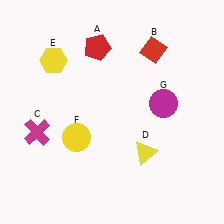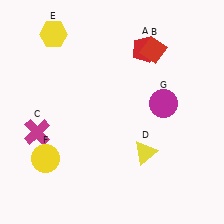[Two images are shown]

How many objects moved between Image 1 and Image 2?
3 objects moved between the two images.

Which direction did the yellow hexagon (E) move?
The yellow hexagon (E) moved up.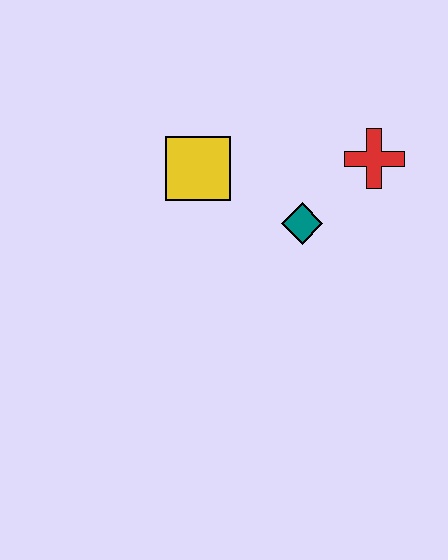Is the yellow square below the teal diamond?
No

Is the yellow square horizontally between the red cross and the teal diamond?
No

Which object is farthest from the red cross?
The yellow square is farthest from the red cross.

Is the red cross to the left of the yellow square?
No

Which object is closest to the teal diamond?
The red cross is closest to the teal diamond.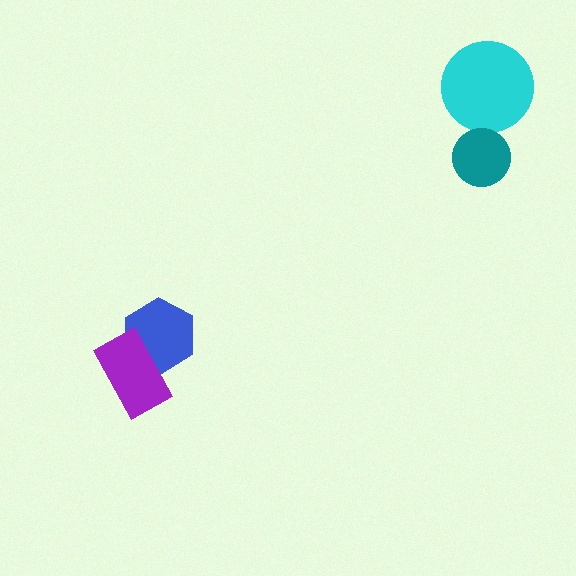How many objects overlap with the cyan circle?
0 objects overlap with the cyan circle.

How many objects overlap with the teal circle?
0 objects overlap with the teal circle.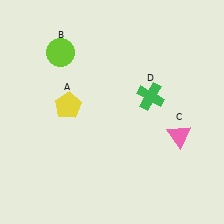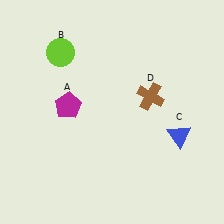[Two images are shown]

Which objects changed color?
A changed from yellow to magenta. C changed from pink to blue. D changed from green to brown.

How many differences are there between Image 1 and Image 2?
There are 3 differences between the two images.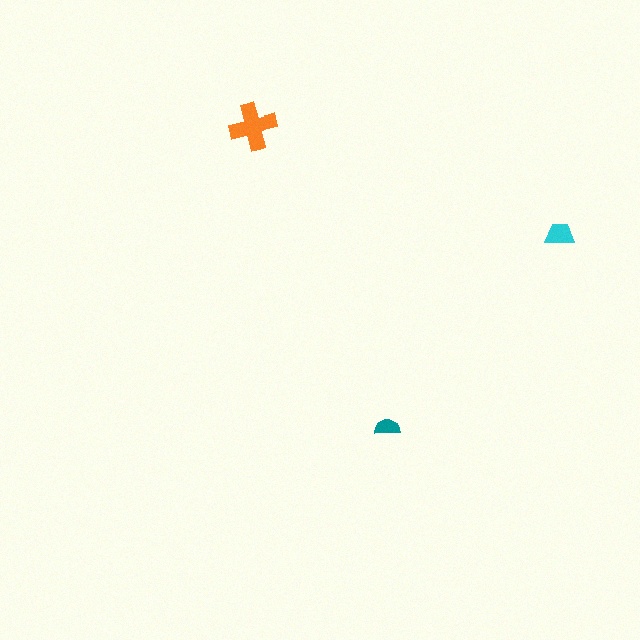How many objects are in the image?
There are 3 objects in the image.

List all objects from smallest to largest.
The teal semicircle, the cyan trapezoid, the orange cross.